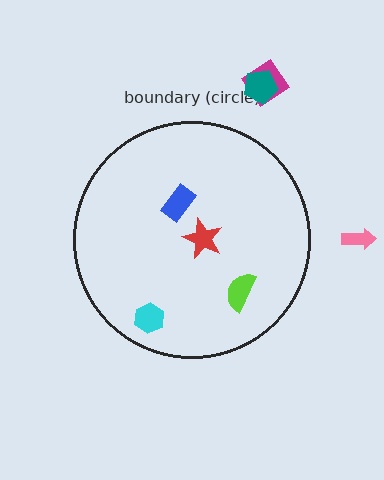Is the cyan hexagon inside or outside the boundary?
Inside.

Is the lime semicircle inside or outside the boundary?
Inside.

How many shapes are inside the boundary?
4 inside, 3 outside.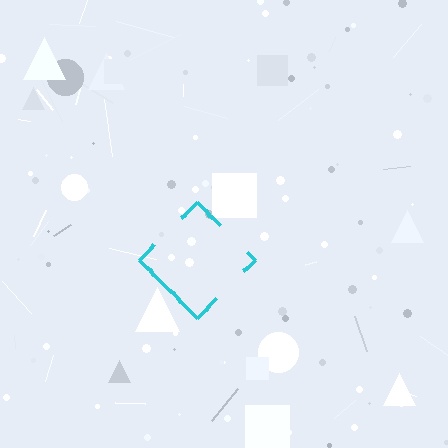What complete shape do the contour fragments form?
The contour fragments form a diamond.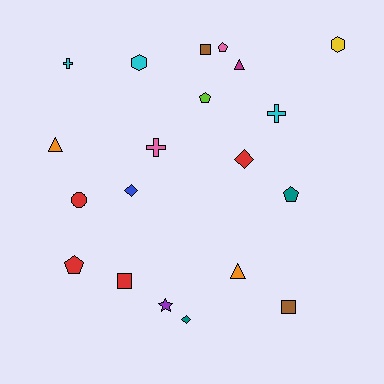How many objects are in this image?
There are 20 objects.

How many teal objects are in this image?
There are 2 teal objects.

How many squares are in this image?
There are 3 squares.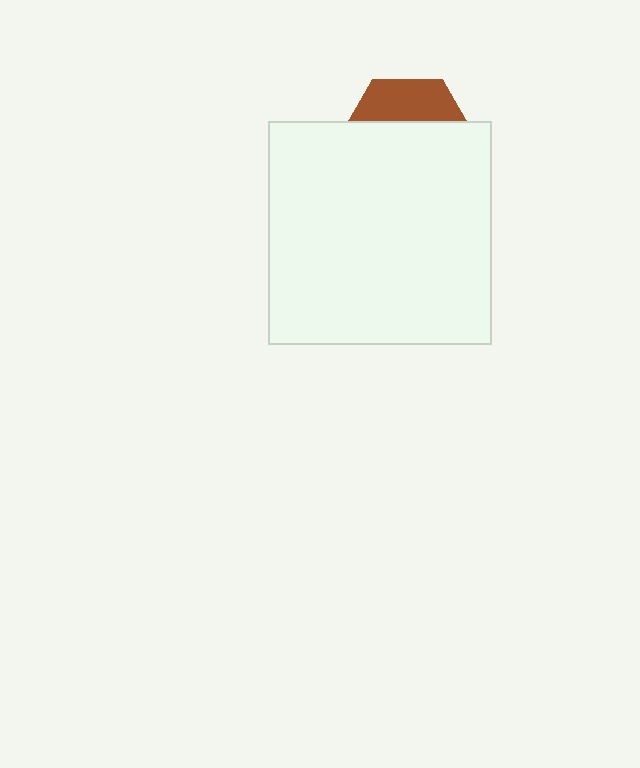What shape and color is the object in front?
The object in front is a white square.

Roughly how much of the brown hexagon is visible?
A small part of it is visible (roughly 31%).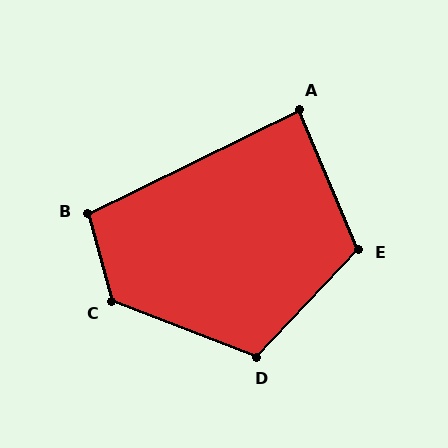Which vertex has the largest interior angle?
C, at approximately 126 degrees.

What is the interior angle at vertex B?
Approximately 101 degrees (obtuse).